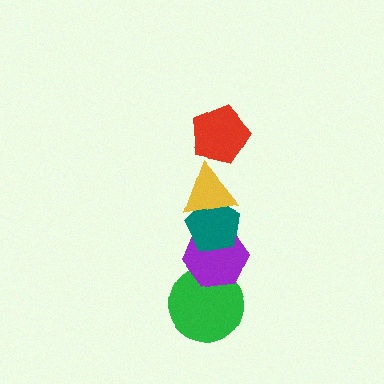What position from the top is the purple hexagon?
The purple hexagon is 4th from the top.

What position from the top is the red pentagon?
The red pentagon is 1st from the top.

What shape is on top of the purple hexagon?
The teal pentagon is on top of the purple hexagon.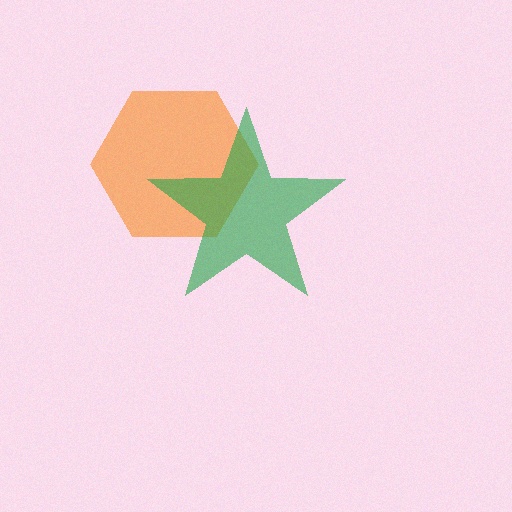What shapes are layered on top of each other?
The layered shapes are: an orange hexagon, a green star.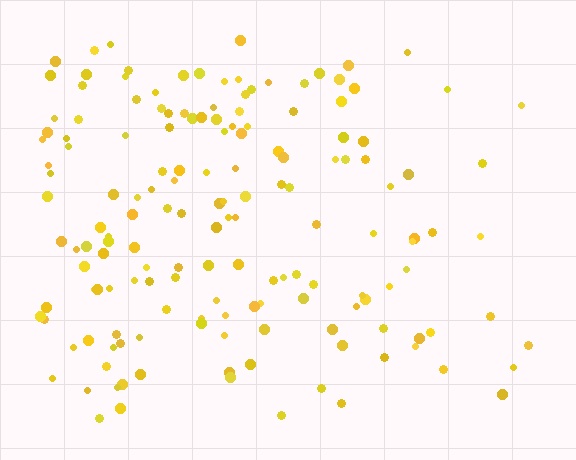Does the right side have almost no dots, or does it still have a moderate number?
Still a moderate number, just noticeably fewer than the left.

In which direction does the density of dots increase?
From right to left, with the left side densest.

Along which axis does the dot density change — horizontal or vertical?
Horizontal.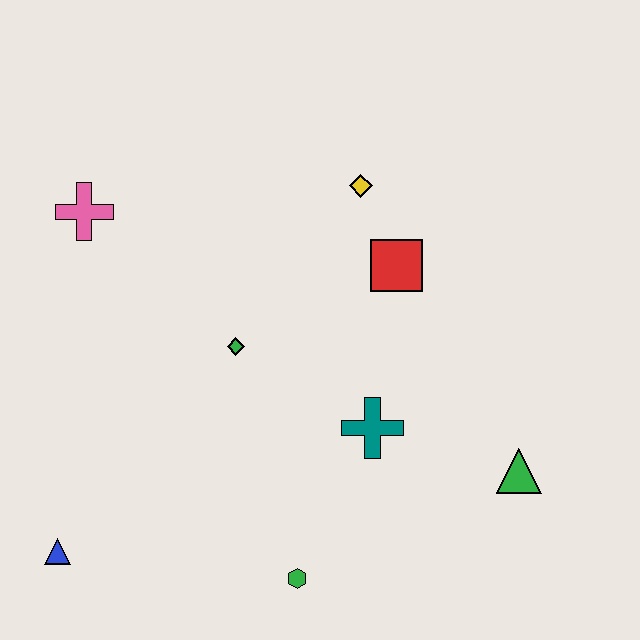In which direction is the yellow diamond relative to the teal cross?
The yellow diamond is above the teal cross.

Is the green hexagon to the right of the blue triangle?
Yes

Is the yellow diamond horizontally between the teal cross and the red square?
No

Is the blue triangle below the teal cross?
Yes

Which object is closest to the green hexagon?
The teal cross is closest to the green hexagon.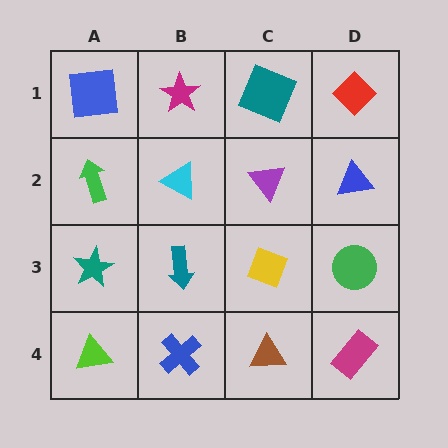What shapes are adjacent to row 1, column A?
A green arrow (row 2, column A), a magenta star (row 1, column B).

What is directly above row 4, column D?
A green circle.